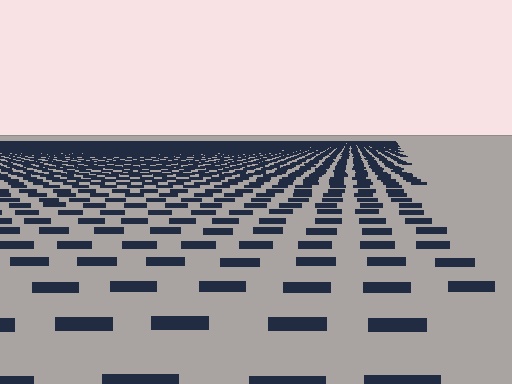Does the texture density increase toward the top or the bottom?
Density increases toward the top.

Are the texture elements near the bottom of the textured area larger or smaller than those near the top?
Larger. Near the bottom, elements are closer to the viewer and appear at a bigger on-screen size.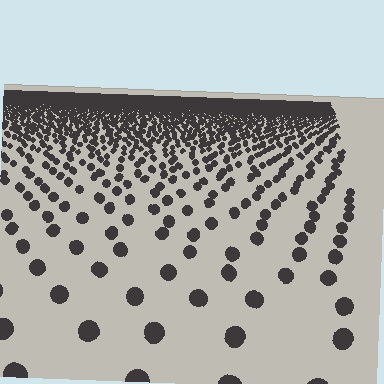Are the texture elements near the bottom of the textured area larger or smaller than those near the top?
Larger. Near the bottom, elements are closer to the viewer and appear at a bigger on-screen size.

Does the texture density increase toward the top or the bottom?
Density increases toward the top.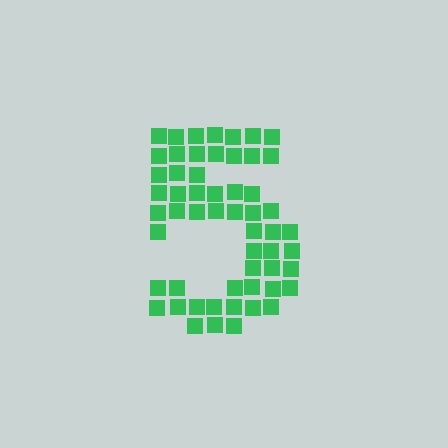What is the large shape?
The large shape is the digit 5.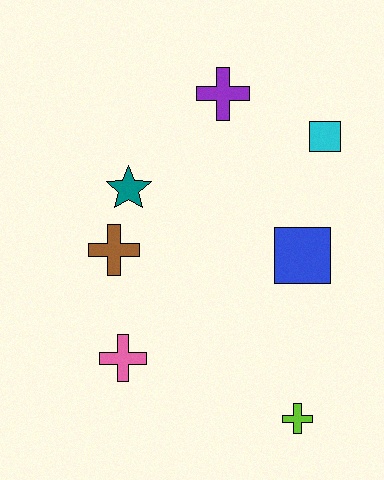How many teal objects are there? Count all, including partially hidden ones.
There is 1 teal object.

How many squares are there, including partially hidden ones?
There are 2 squares.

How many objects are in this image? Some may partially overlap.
There are 7 objects.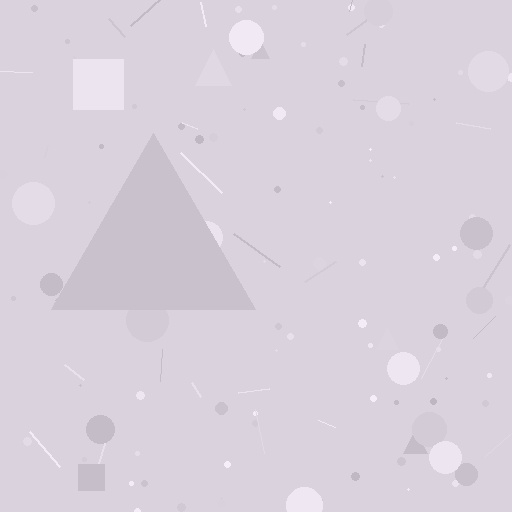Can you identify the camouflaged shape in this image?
The camouflaged shape is a triangle.